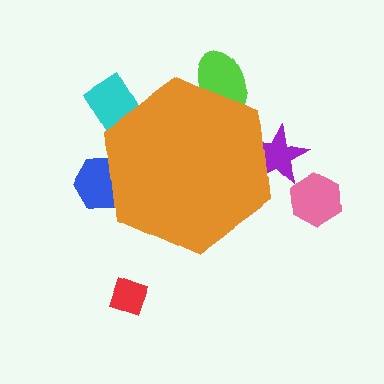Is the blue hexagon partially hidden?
Yes, the blue hexagon is partially hidden behind the orange hexagon.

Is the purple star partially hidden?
Yes, the purple star is partially hidden behind the orange hexagon.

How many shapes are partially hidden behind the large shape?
4 shapes are partially hidden.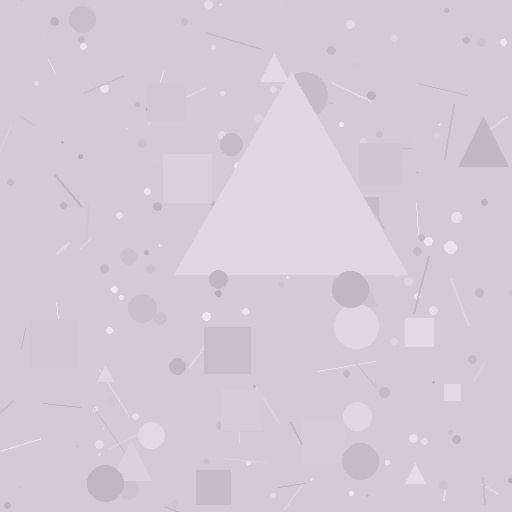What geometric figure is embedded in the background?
A triangle is embedded in the background.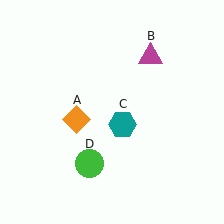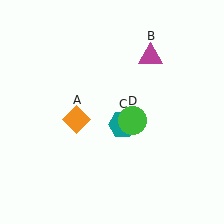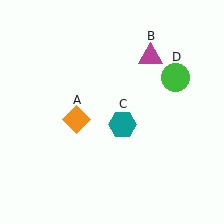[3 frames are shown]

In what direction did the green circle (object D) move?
The green circle (object D) moved up and to the right.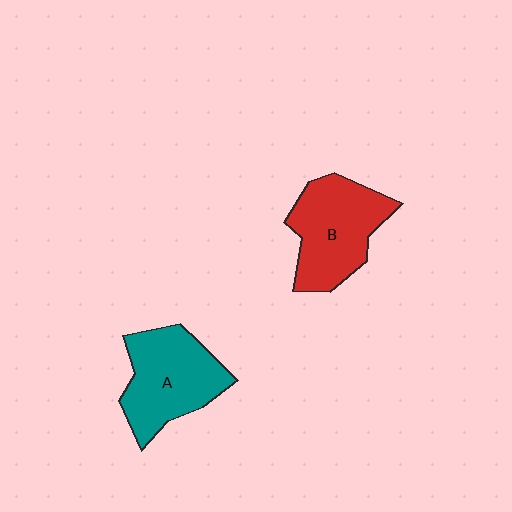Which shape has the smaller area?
Shape A (teal).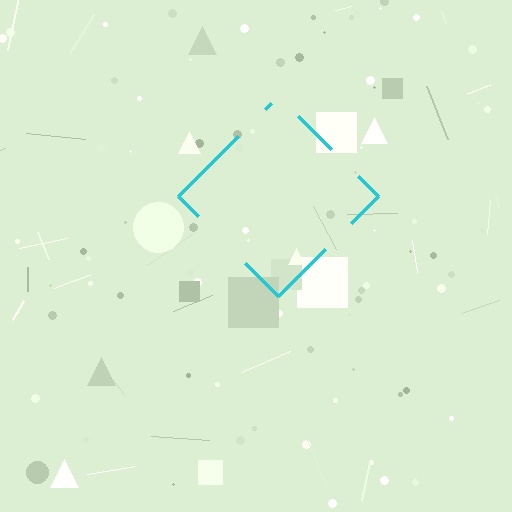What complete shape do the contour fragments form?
The contour fragments form a diamond.